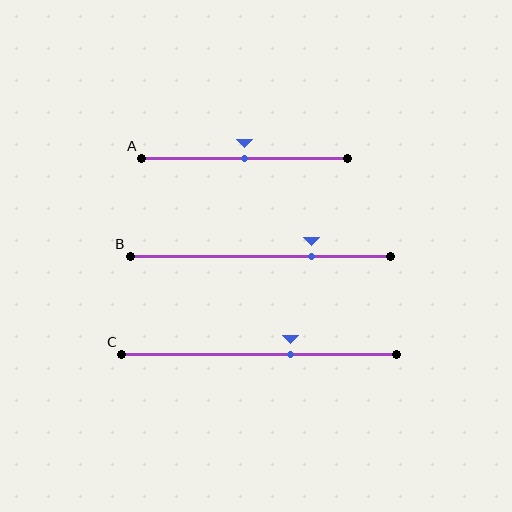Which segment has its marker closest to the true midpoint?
Segment A has its marker closest to the true midpoint.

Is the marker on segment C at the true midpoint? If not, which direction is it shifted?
No, the marker on segment C is shifted to the right by about 11% of the segment length.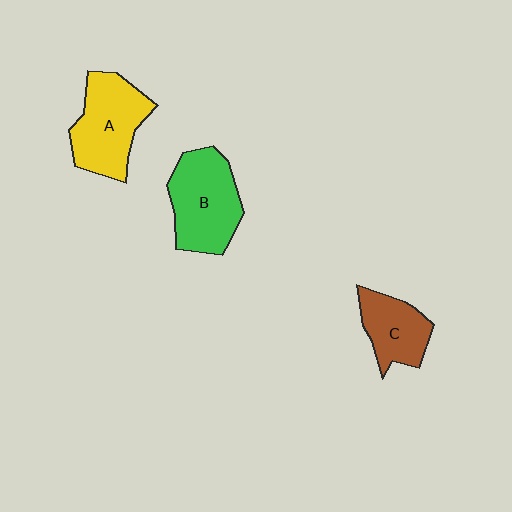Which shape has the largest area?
Shape B (green).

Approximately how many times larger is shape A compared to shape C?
Approximately 1.4 times.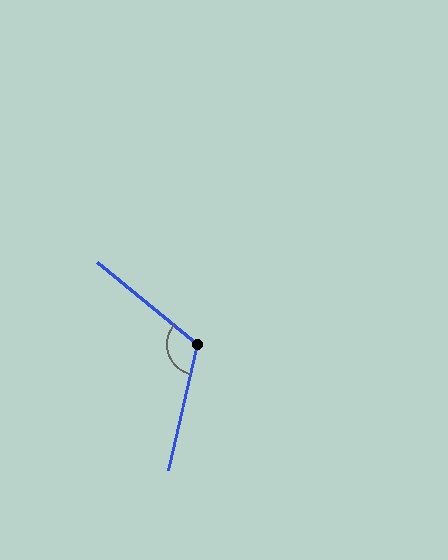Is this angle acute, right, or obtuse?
It is obtuse.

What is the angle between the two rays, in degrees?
Approximately 116 degrees.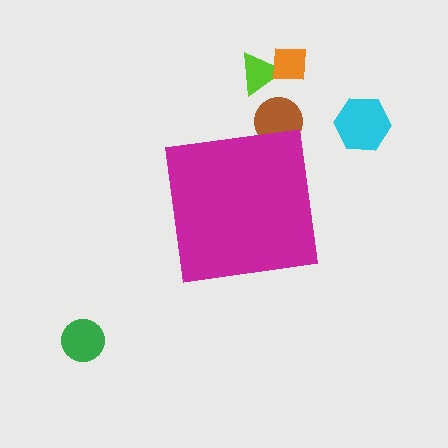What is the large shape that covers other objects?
A magenta square.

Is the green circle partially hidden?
No, the green circle is fully visible.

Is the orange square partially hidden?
No, the orange square is fully visible.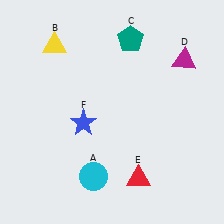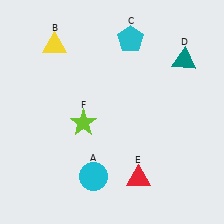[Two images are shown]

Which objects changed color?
C changed from teal to cyan. D changed from magenta to teal. F changed from blue to lime.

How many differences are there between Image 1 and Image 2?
There are 3 differences between the two images.